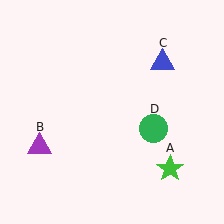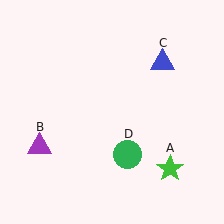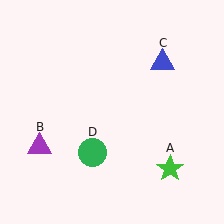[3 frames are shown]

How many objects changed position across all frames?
1 object changed position: green circle (object D).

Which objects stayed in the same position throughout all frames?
Green star (object A) and purple triangle (object B) and blue triangle (object C) remained stationary.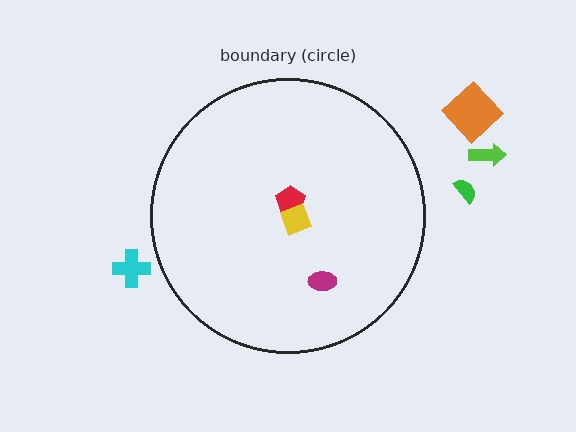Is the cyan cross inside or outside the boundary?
Outside.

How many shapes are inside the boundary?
3 inside, 4 outside.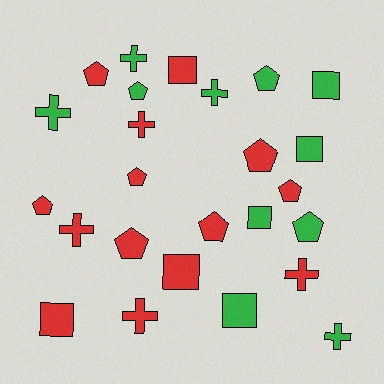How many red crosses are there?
There are 4 red crosses.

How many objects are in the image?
There are 25 objects.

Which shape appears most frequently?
Pentagon, with 10 objects.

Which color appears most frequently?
Red, with 14 objects.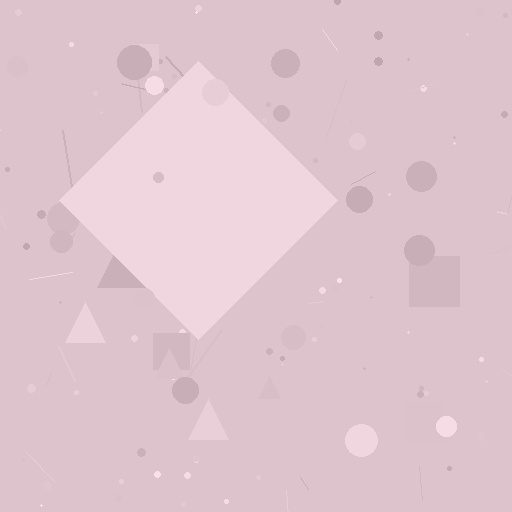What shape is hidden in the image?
A diamond is hidden in the image.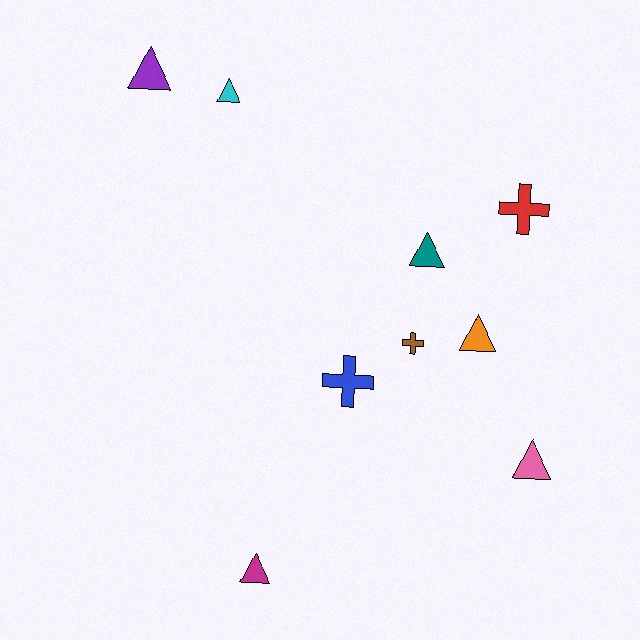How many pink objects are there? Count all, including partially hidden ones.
There is 1 pink object.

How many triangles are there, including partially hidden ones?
There are 6 triangles.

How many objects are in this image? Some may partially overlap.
There are 9 objects.